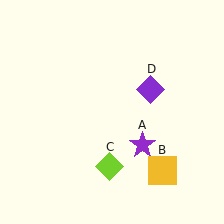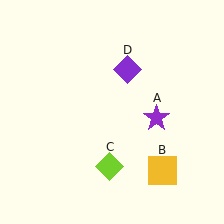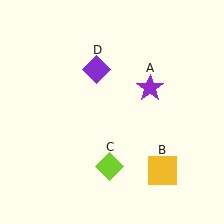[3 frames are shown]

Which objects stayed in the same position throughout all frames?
Yellow square (object B) and lime diamond (object C) remained stationary.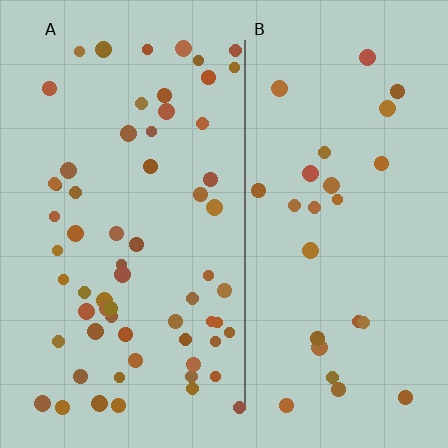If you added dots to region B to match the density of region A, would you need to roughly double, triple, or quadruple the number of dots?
Approximately double.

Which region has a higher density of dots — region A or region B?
A (the left).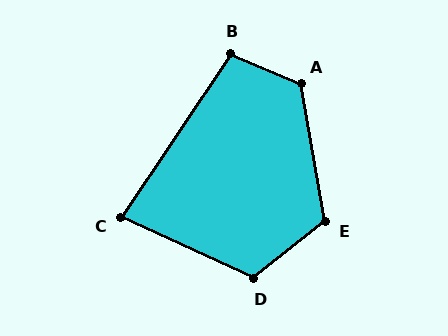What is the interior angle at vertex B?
Approximately 101 degrees (obtuse).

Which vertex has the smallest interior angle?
C, at approximately 81 degrees.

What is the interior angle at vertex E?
Approximately 119 degrees (obtuse).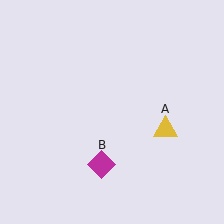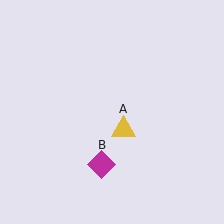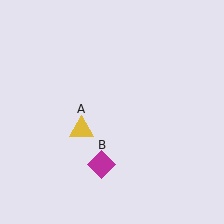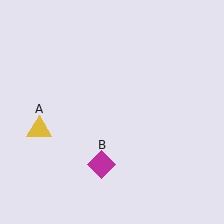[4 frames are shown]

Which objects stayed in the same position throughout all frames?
Magenta diamond (object B) remained stationary.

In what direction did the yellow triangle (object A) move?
The yellow triangle (object A) moved left.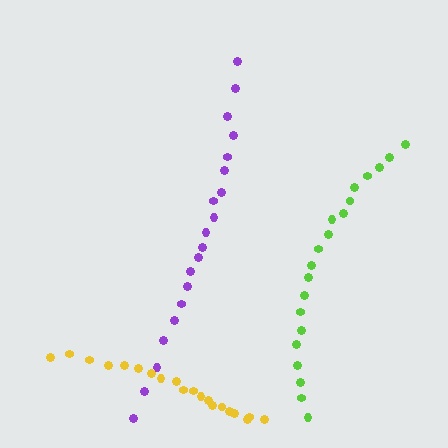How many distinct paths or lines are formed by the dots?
There are 3 distinct paths.